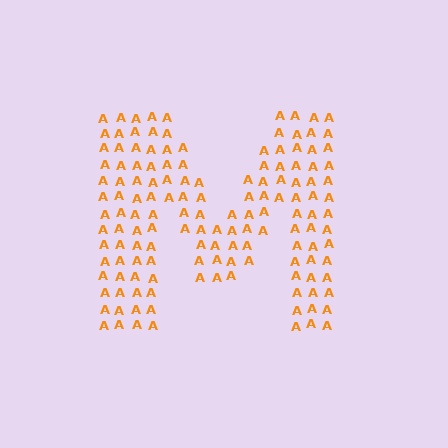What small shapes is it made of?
It is made of small letter A's.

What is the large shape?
The large shape is the letter M.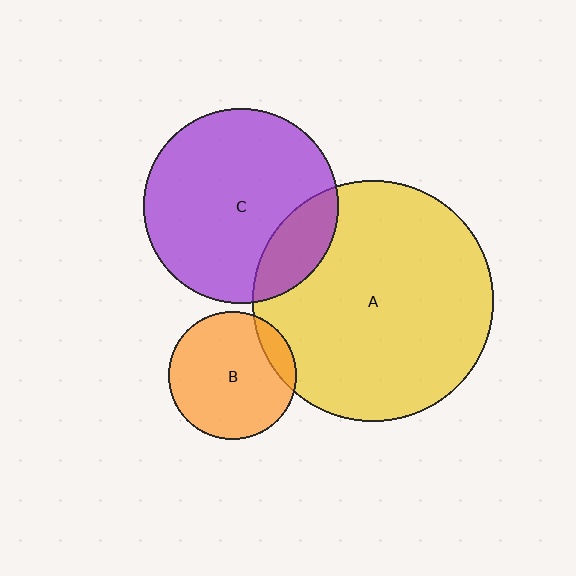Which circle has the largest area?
Circle A (yellow).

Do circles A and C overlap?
Yes.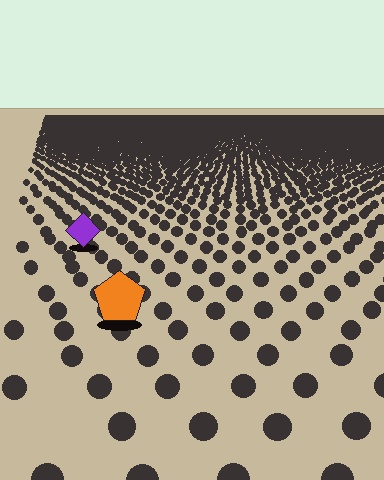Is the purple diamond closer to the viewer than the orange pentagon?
No. The orange pentagon is closer — you can tell from the texture gradient: the ground texture is coarser near it.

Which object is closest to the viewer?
The orange pentagon is closest. The texture marks near it are larger and more spread out.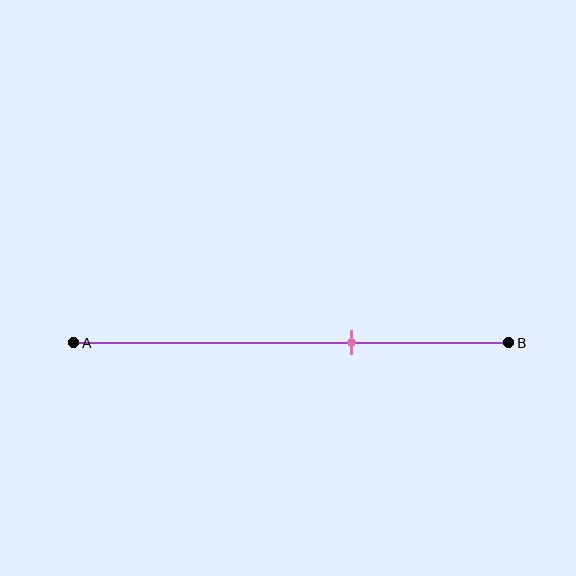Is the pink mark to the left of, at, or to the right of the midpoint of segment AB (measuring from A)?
The pink mark is to the right of the midpoint of segment AB.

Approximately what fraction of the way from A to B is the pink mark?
The pink mark is approximately 65% of the way from A to B.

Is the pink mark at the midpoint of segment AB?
No, the mark is at about 65% from A, not at the 50% midpoint.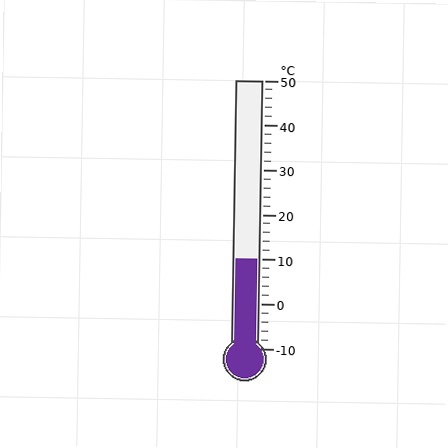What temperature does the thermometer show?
The thermometer shows approximately 10°C.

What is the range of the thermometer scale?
The thermometer scale ranges from -10°C to 50°C.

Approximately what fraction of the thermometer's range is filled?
The thermometer is filled to approximately 35% of its range.